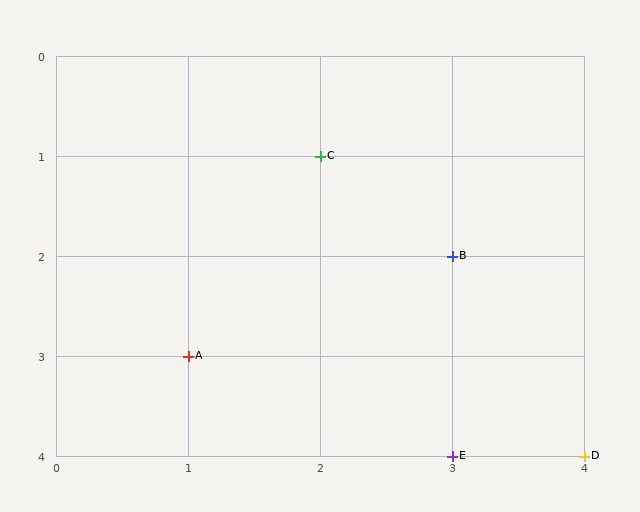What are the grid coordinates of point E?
Point E is at grid coordinates (3, 4).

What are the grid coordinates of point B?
Point B is at grid coordinates (3, 2).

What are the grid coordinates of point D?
Point D is at grid coordinates (4, 4).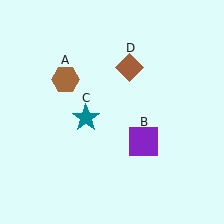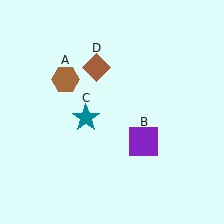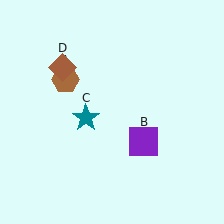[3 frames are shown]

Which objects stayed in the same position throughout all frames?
Brown hexagon (object A) and purple square (object B) and teal star (object C) remained stationary.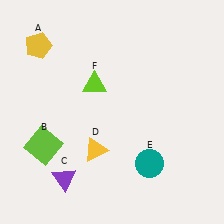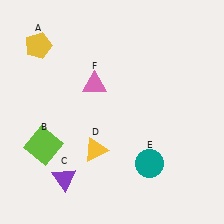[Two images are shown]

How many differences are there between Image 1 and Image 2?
There is 1 difference between the two images.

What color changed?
The triangle (F) changed from lime in Image 1 to pink in Image 2.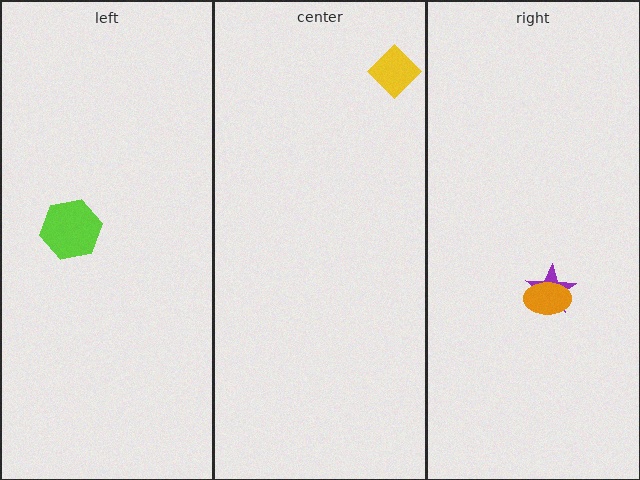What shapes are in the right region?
The purple star, the orange ellipse.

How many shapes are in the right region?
2.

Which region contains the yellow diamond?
The center region.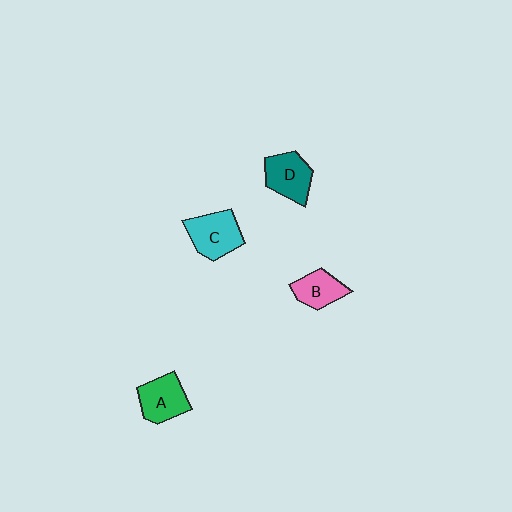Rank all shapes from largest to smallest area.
From largest to smallest: C (cyan), A (green), D (teal), B (pink).